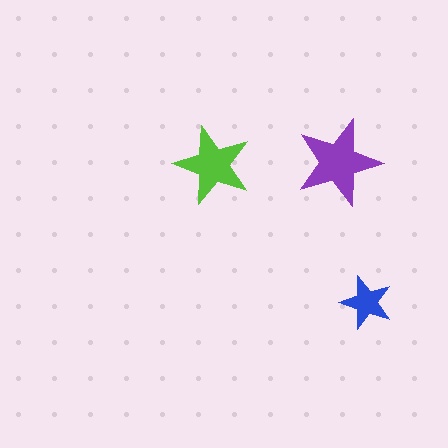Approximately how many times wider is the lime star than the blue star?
About 1.5 times wider.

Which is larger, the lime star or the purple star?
The purple one.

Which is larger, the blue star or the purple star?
The purple one.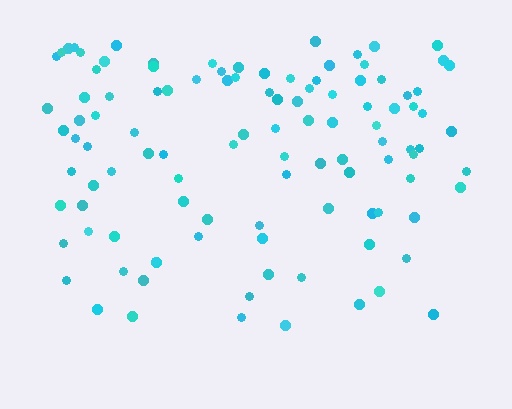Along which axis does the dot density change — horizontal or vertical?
Vertical.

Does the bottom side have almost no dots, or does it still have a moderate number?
Still a moderate number, just noticeably fewer than the top.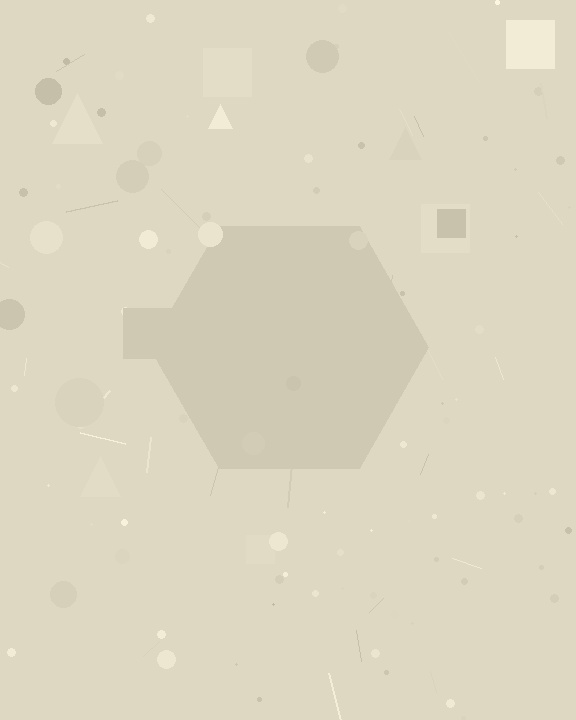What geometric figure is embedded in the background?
A hexagon is embedded in the background.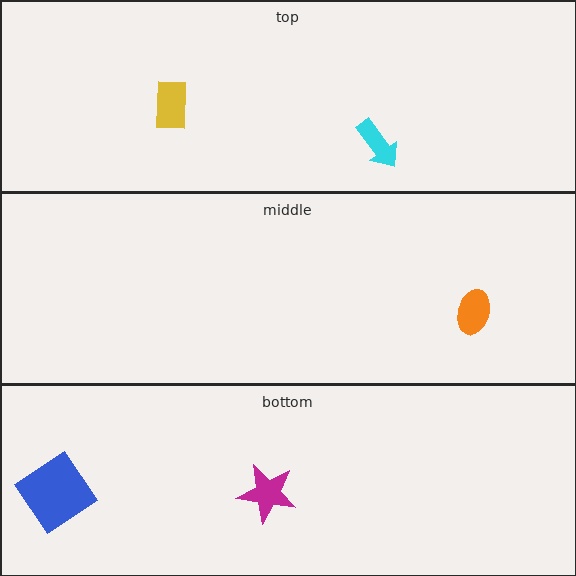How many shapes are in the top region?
2.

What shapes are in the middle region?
The orange ellipse.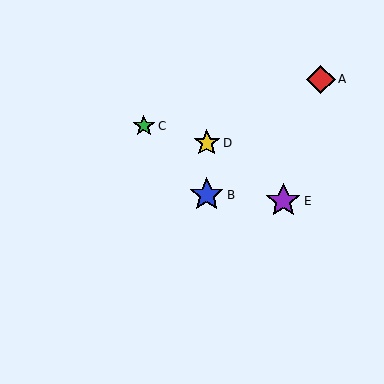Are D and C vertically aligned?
No, D is at x≈207 and C is at x≈144.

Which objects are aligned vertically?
Objects B, D are aligned vertically.